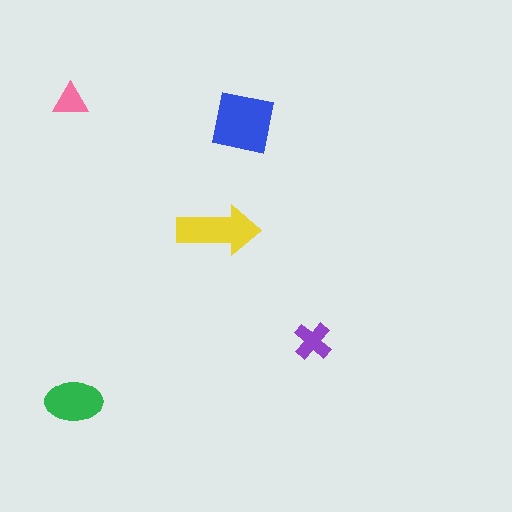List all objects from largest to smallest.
The blue square, the yellow arrow, the green ellipse, the purple cross, the pink triangle.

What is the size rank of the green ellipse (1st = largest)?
3rd.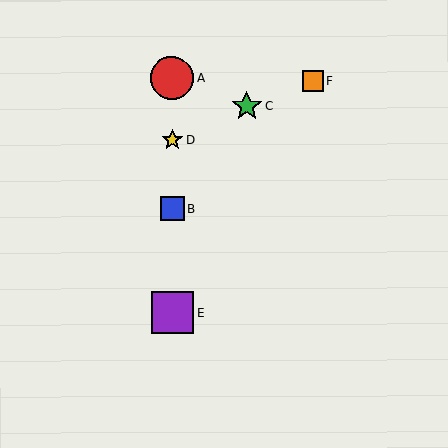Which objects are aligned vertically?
Objects A, B, D, E are aligned vertically.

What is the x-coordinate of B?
Object B is at x≈172.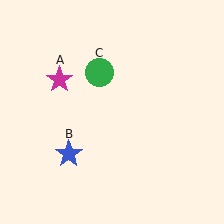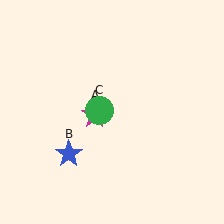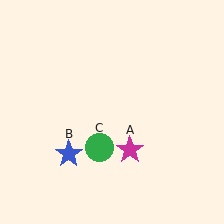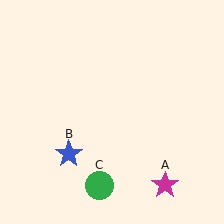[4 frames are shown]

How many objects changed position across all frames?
2 objects changed position: magenta star (object A), green circle (object C).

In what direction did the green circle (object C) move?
The green circle (object C) moved down.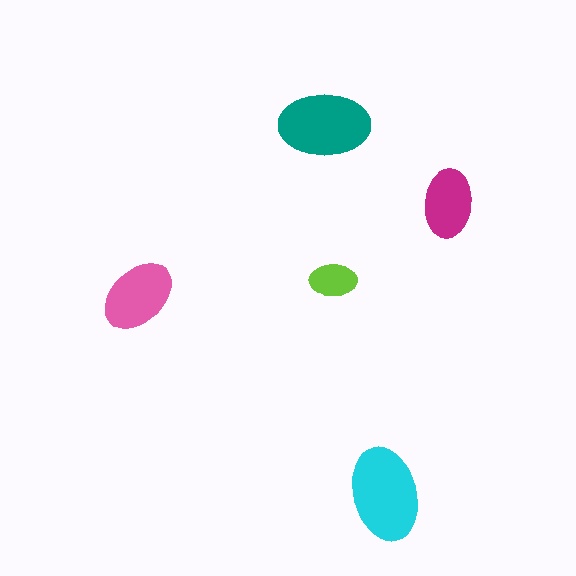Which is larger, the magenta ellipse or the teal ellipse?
The teal one.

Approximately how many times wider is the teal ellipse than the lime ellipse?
About 2 times wider.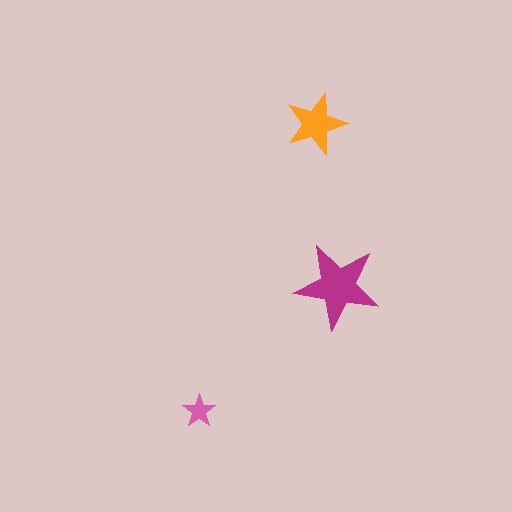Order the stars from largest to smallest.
the magenta one, the orange one, the pink one.